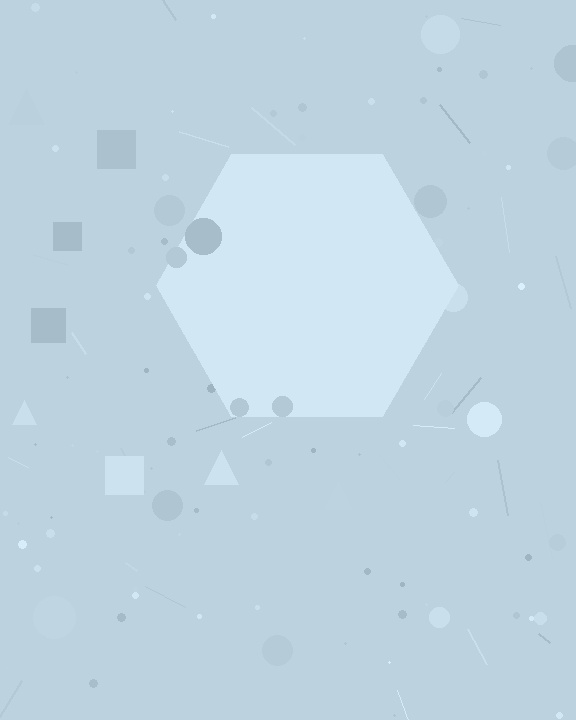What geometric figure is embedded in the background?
A hexagon is embedded in the background.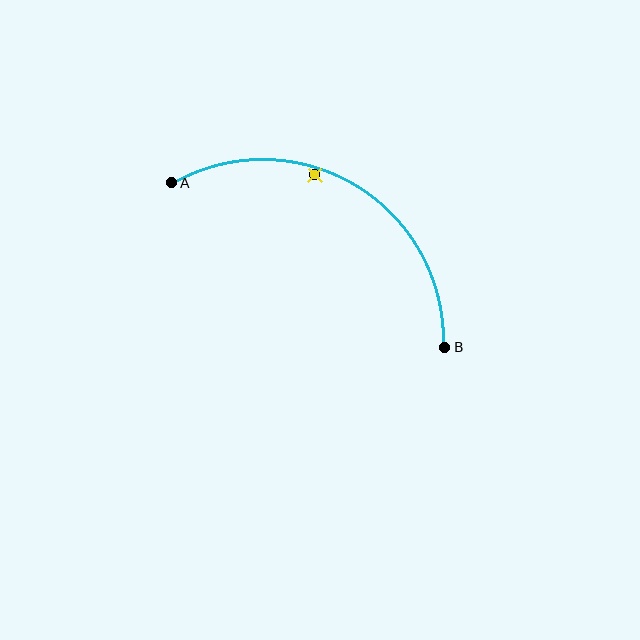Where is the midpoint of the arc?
The arc midpoint is the point on the curve farthest from the straight line joining A and B. It sits above that line.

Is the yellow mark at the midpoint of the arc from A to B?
No — the yellow mark does not lie on the arc at all. It sits slightly inside the curve.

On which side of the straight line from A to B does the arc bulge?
The arc bulges above the straight line connecting A and B.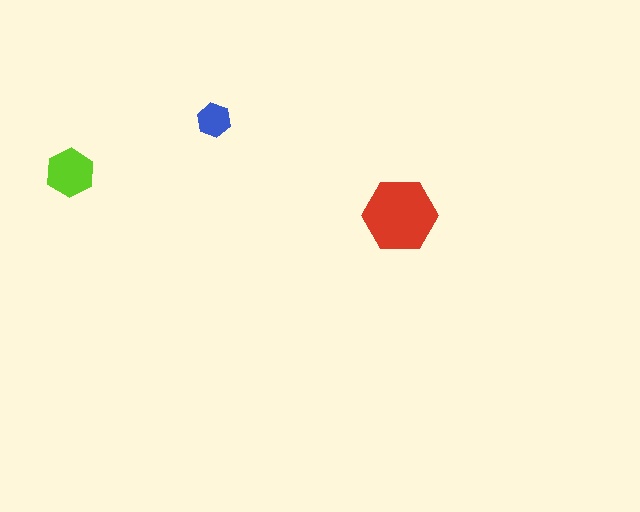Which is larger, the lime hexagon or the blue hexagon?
The lime one.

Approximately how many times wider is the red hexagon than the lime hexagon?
About 1.5 times wider.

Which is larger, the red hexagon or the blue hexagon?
The red one.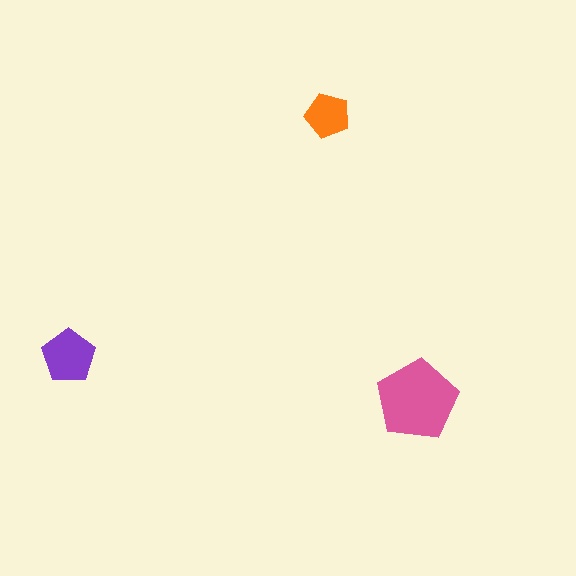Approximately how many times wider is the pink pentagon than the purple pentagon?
About 1.5 times wider.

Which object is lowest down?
The pink pentagon is bottommost.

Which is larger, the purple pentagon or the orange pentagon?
The purple one.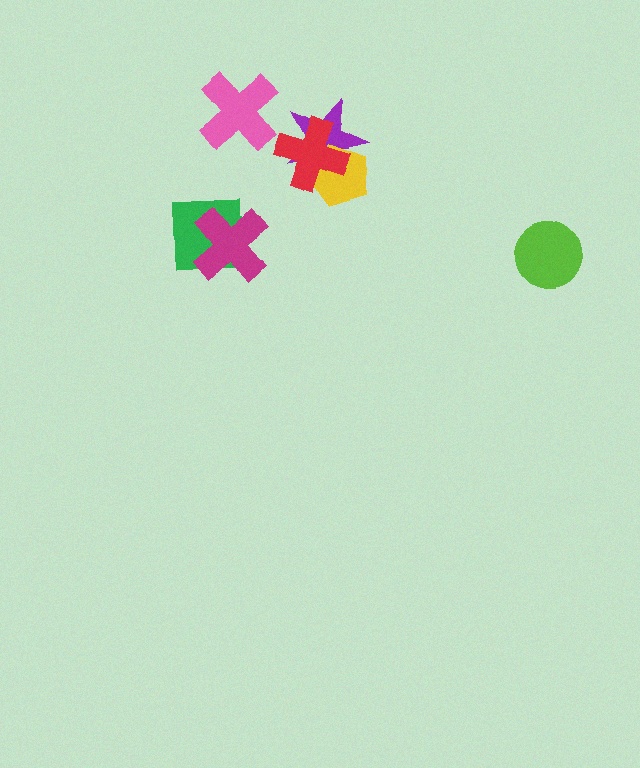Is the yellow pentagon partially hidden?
Yes, it is partially covered by another shape.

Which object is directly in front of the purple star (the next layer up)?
The yellow pentagon is directly in front of the purple star.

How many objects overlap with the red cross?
2 objects overlap with the red cross.